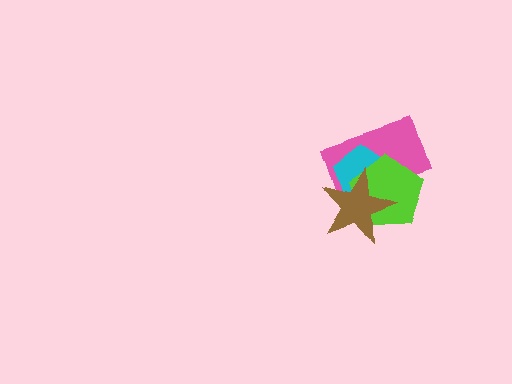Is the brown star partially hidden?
No, no other shape covers it.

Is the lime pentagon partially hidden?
Yes, it is partially covered by another shape.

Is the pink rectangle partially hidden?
Yes, it is partially covered by another shape.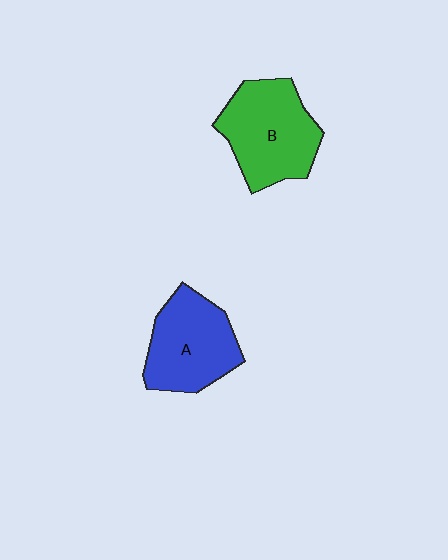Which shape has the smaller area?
Shape A (blue).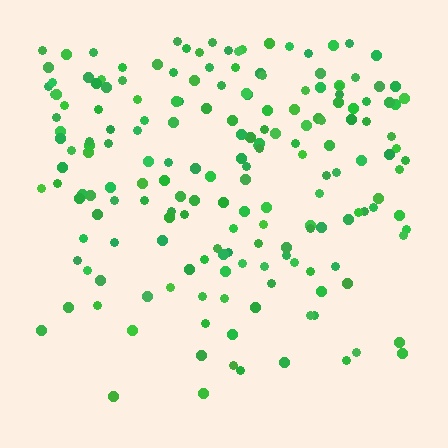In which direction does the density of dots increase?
From bottom to top, with the top side densest.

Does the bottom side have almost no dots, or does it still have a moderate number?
Still a moderate number, just noticeably fewer than the top.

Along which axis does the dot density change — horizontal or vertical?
Vertical.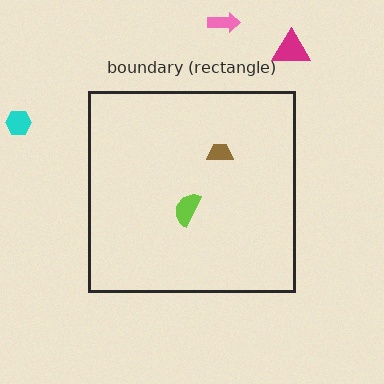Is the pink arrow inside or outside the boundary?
Outside.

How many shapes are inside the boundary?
2 inside, 3 outside.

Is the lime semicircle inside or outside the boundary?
Inside.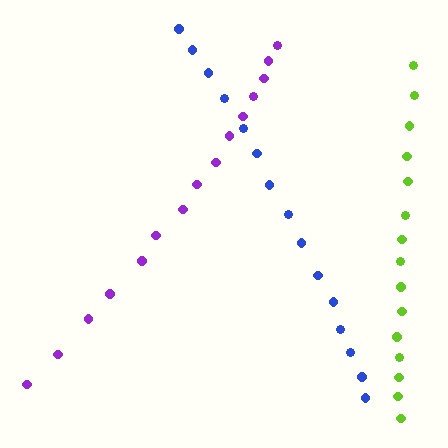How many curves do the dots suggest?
There are 3 distinct paths.